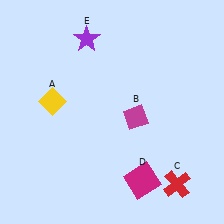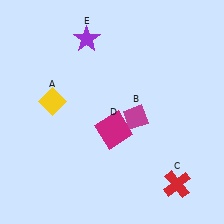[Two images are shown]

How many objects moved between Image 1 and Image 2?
1 object moved between the two images.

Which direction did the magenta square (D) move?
The magenta square (D) moved up.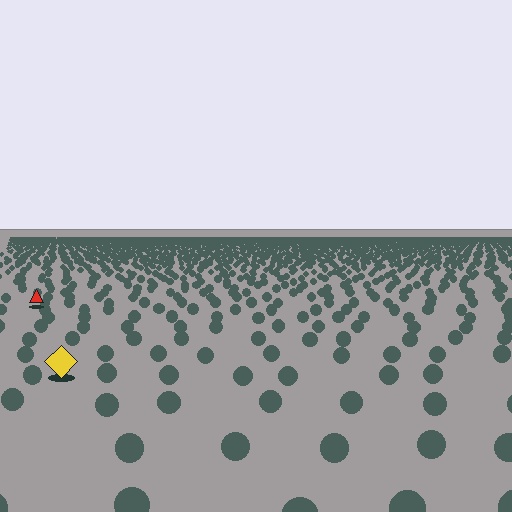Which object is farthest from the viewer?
The red triangle is farthest from the viewer. It appears smaller and the ground texture around it is denser.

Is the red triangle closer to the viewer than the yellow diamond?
No. The yellow diamond is closer — you can tell from the texture gradient: the ground texture is coarser near it.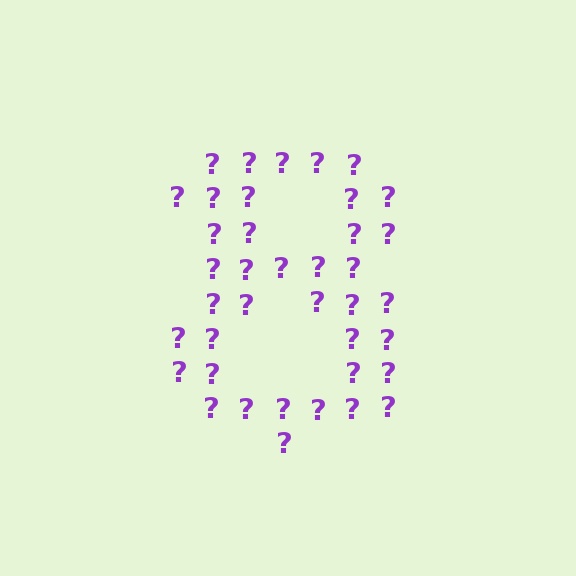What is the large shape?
The large shape is the digit 8.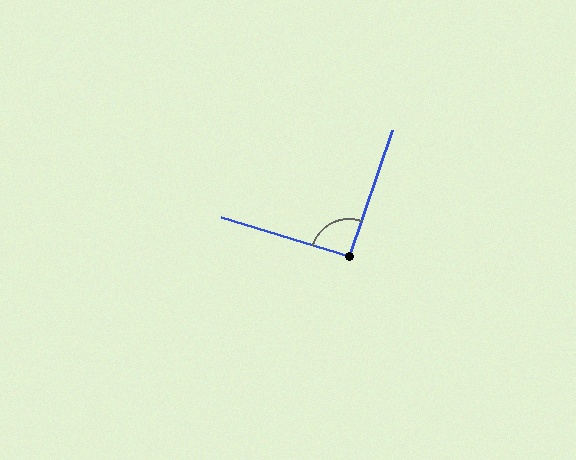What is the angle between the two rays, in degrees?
Approximately 92 degrees.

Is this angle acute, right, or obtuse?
It is approximately a right angle.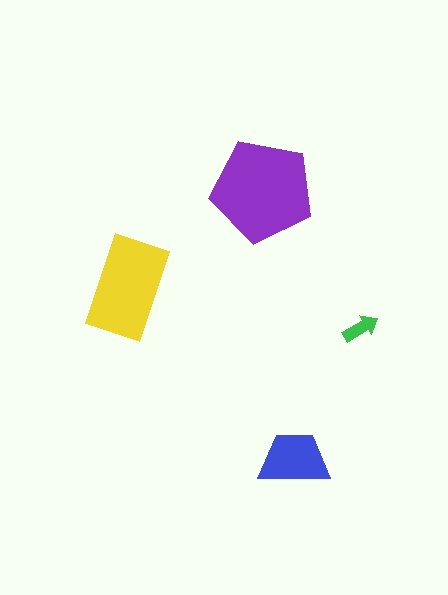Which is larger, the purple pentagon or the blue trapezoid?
The purple pentagon.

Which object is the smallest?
The green arrow.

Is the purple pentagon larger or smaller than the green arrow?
Larger.